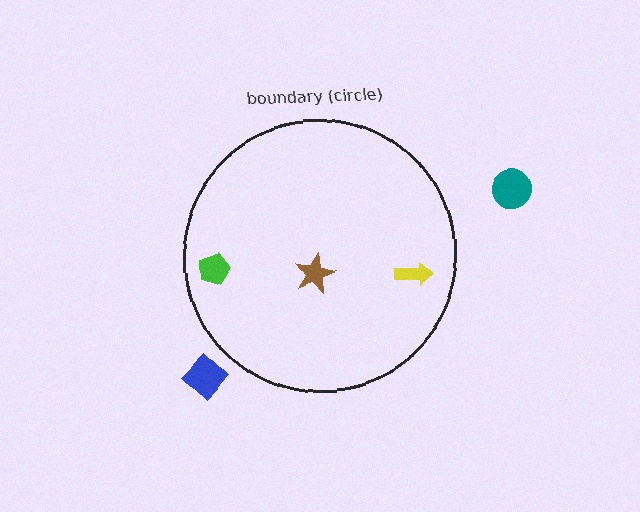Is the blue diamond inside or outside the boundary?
Outside.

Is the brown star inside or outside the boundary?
Inside.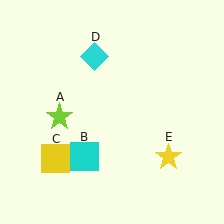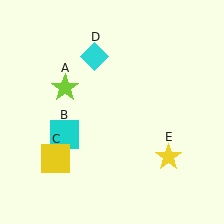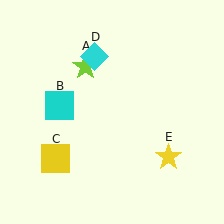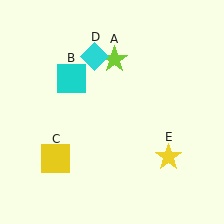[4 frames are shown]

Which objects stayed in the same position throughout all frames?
Yellow square (object C) and cyan diamond (object D) and yellow star (object E) remained stationary.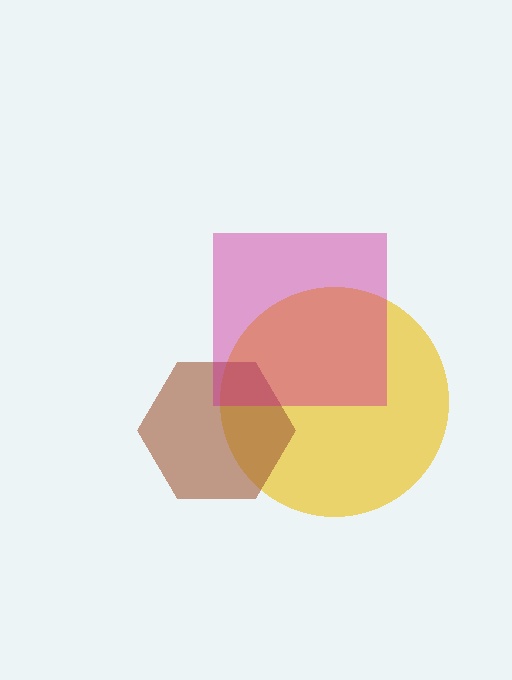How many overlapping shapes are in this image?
There are 3 overlapping shapes in the image.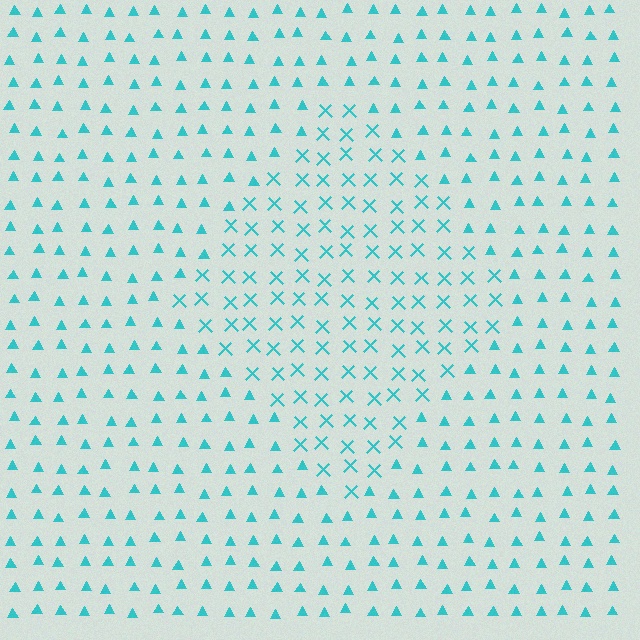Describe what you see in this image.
The image is filled with small cyan elements arranged in a uniform grid. A diamond-shaped region contains X marks, while the surrounding area contains triangles. The boundary is defined purely by the change in element shape.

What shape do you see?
I see a diamond.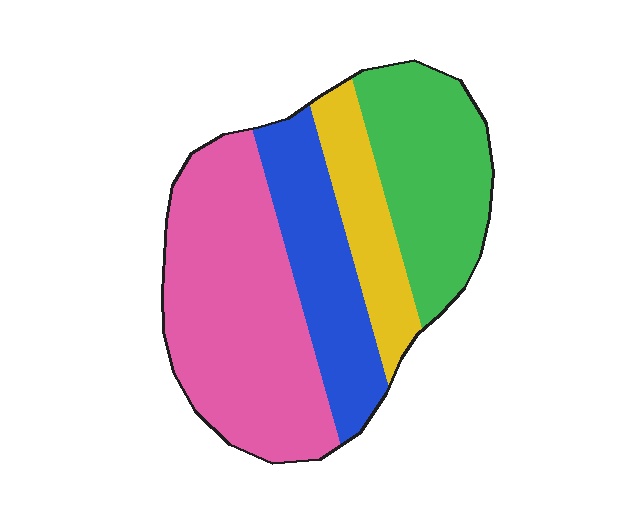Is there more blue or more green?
Green.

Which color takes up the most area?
Pink, at roughly 40%.